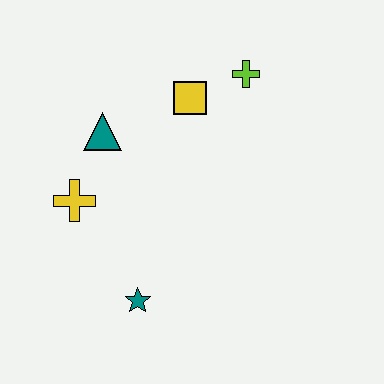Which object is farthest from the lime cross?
The teal star is farthest from the lime cross.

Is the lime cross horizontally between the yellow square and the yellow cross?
No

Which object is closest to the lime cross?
The yellow square is closest to the lime cross.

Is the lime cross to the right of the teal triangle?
Yes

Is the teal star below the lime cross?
Yes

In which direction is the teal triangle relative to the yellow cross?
The teal triangle is above the yellow cross.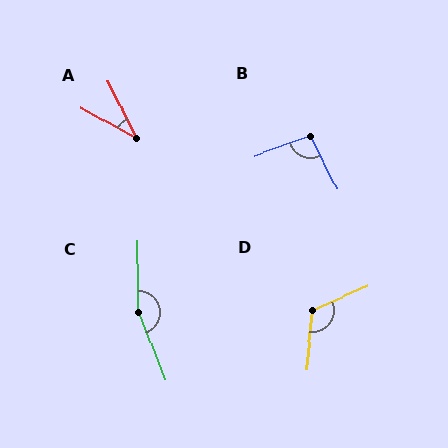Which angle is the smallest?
A, at approximately 35 degrees.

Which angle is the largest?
C, at approximately 158 degrees.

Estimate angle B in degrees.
Approximately 97 degrees.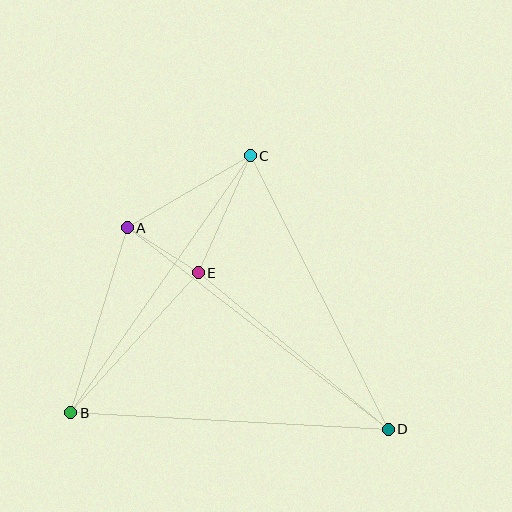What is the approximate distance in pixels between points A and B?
The distance between A and B is approximately 193 pixels.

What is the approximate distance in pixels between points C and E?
The distance between C and E is approximately 128 pixels.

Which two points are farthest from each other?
Points A and D are farthest from each other.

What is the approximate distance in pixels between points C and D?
The distance between C and D is approximately 307 pixels.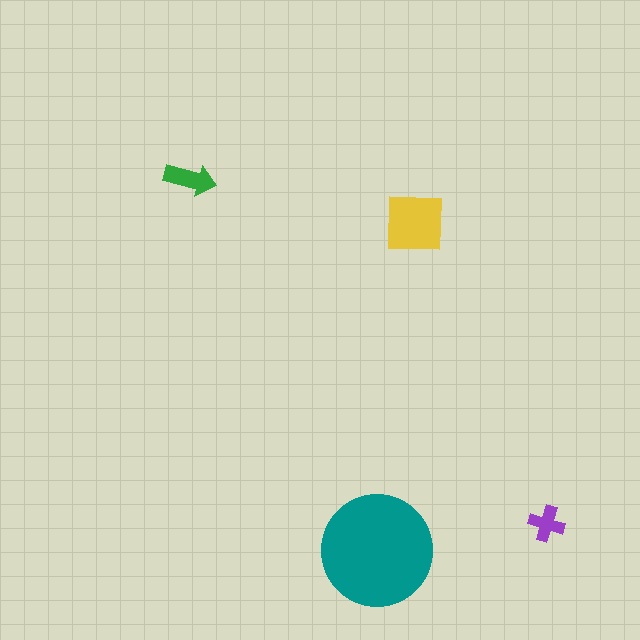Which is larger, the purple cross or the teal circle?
The teal circle.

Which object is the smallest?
The purple cross.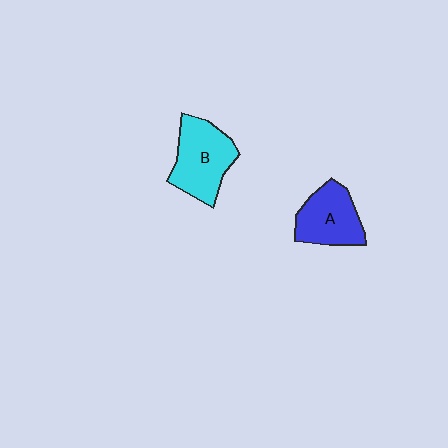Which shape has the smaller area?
Shape A (blue).